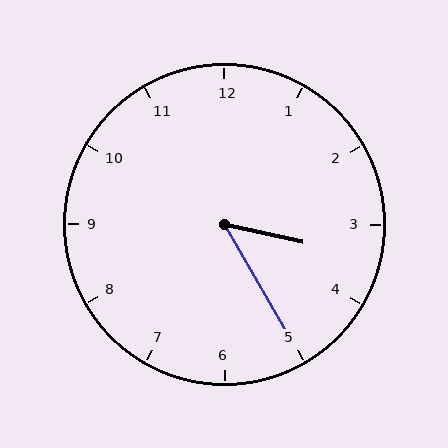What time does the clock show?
3:25.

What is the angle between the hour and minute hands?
Approximately 48 degrees.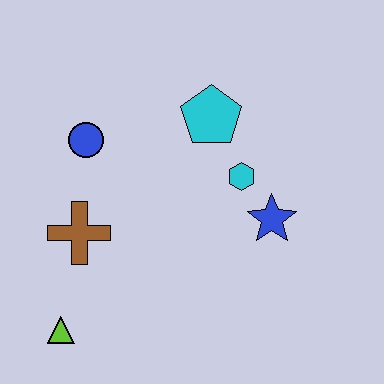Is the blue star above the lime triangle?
Yes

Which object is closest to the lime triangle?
The brown cross is closest to the lime triangle.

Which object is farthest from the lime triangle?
The cyan pentagon is farthest from the lime triangle.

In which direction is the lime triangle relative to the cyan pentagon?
The lime triangle is below the cyan pentagon.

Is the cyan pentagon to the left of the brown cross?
No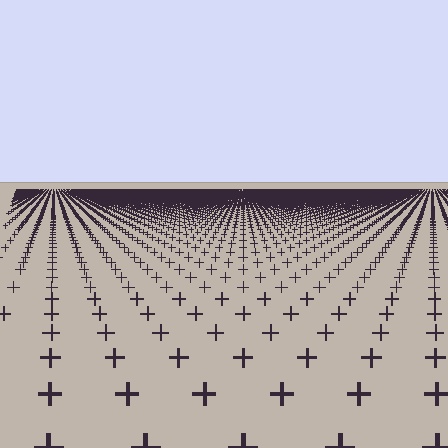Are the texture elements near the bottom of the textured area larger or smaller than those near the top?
Larger. Near the bottom, elements are closer to the viewer and appear at a bigger on-screen size.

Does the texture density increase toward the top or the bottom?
Density increases toward the top.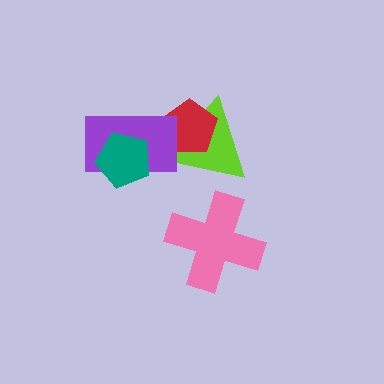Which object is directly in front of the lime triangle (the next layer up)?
The red pentagon is directly in front of the lime triangle.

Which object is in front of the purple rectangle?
The teal pentagon is in front of the purple rectangle.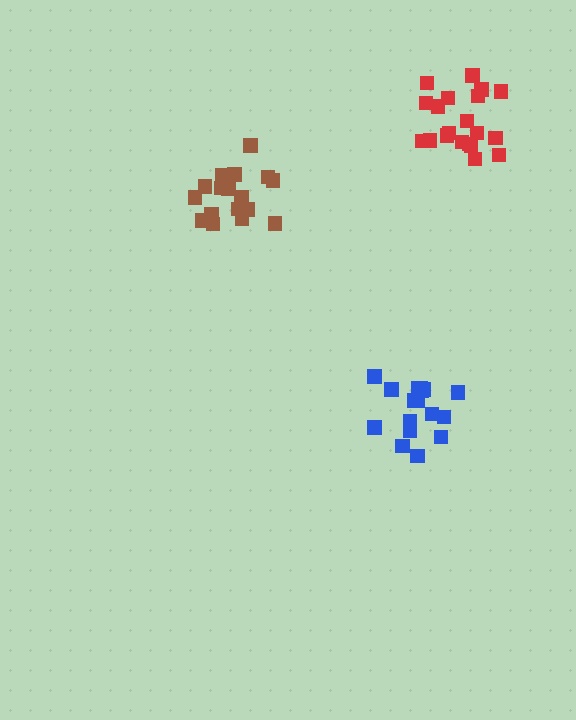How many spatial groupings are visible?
There are 3 spatial groupings.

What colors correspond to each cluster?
The clusters are colored: red, brown, blue.